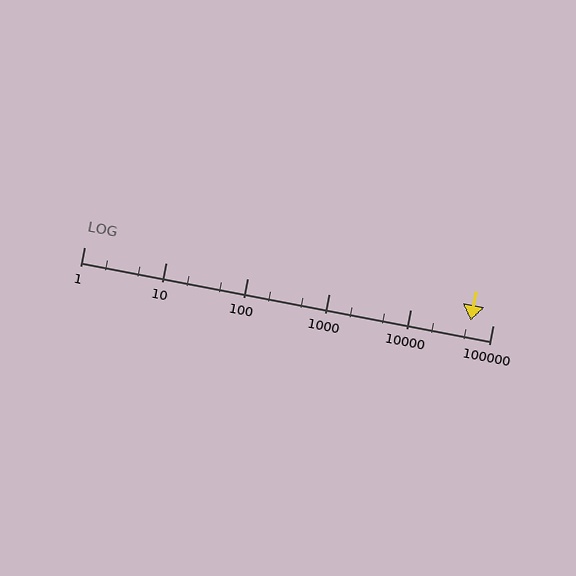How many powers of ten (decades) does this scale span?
The scale spans 5 decades, from 1 to 100000.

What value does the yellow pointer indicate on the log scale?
The pointer indicates approximately 53000.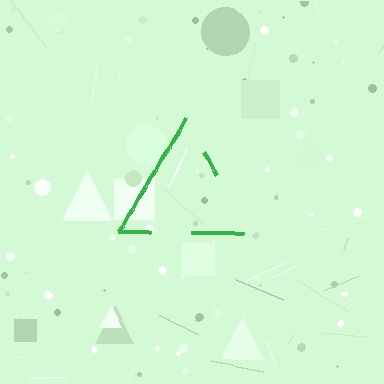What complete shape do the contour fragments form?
The contour fragments form a triangle.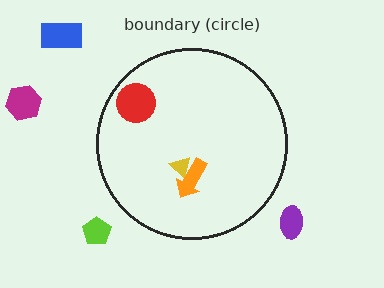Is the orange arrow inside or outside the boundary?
Inside.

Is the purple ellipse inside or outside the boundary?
Outside.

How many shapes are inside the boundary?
3 inside, 4 outside.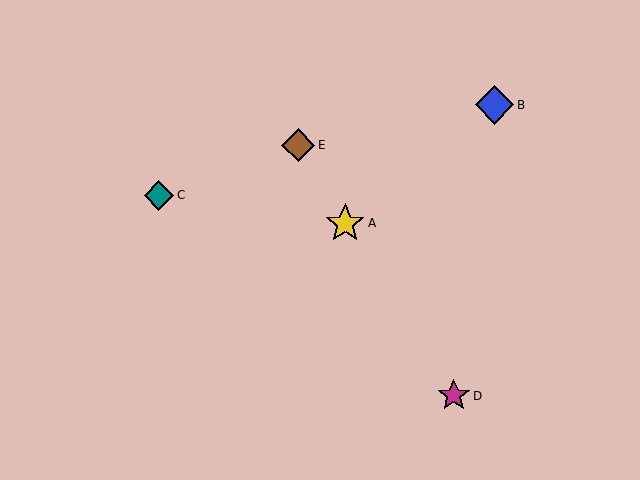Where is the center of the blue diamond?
The center of the blue diamond is at (494, 105).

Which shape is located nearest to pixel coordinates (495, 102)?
The blue diamond (labeled B) at (494, 105) is nearest to that location.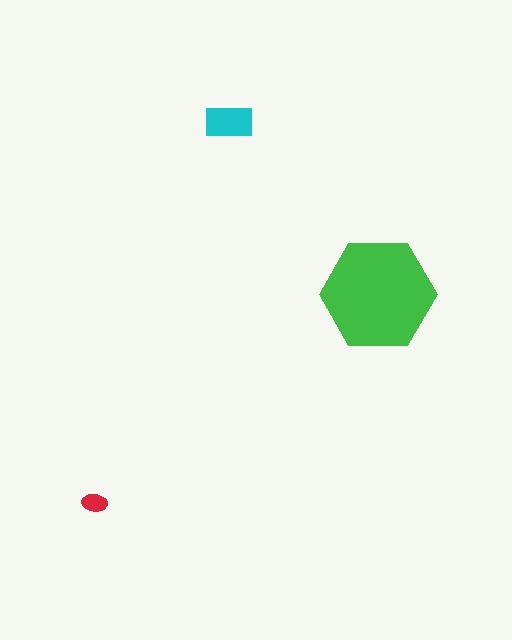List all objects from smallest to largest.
The red ellipse, the cyan rectangle, the green hexagon.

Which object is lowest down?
The red ellipse is bottommost.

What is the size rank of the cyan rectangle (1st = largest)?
2nd.